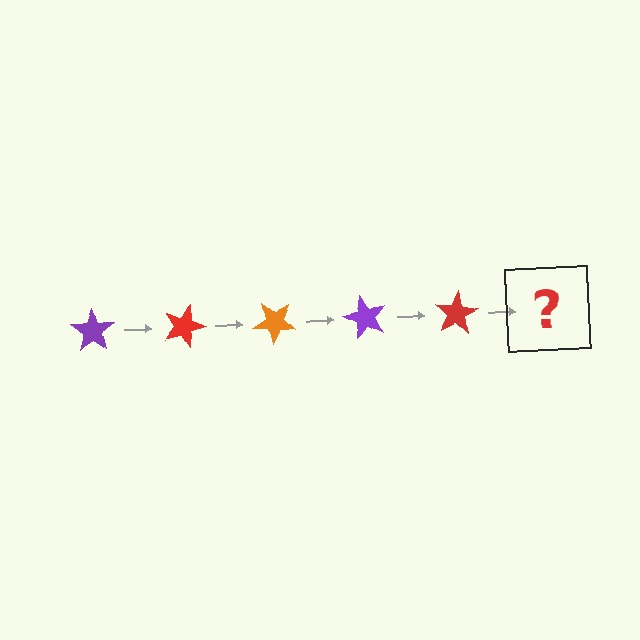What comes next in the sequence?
The next element should be an orange star, rotated 100 degrees from the start.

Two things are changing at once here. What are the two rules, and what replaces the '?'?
The two rules are that it rotates 20 degrees each step and the color cycles through purple, red, and orange. The '?' should be an orange star, rotated 100 degrees from the start.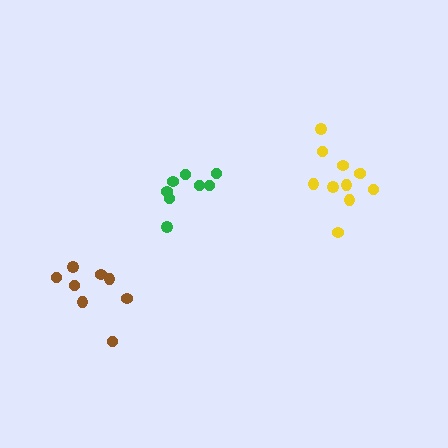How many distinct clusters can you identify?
There are 3 distinct clusters.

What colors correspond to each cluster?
The clusters are colored: yellow, green, brown.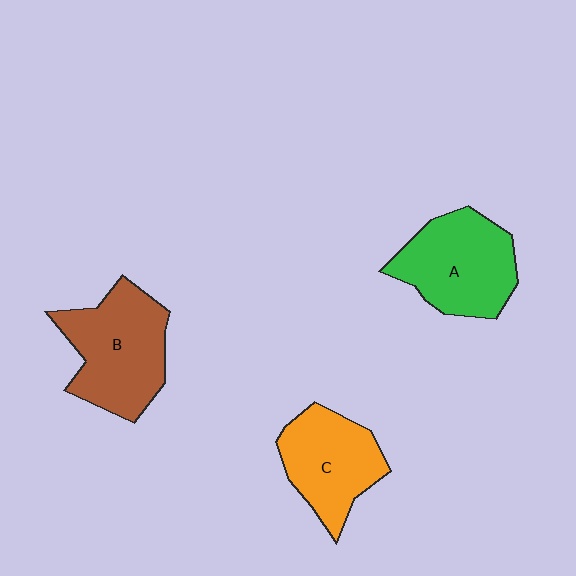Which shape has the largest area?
Shape B (brown).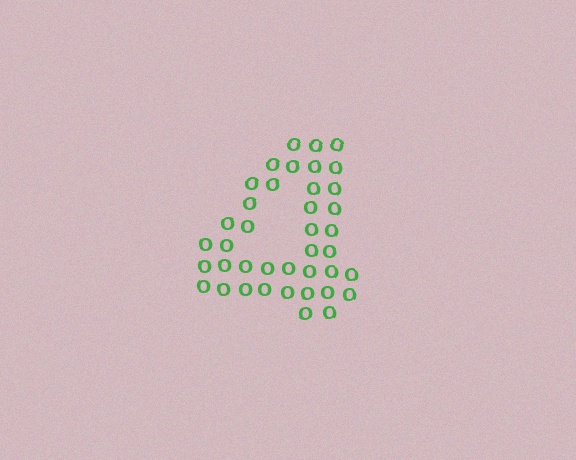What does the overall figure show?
The overall figure shows the digit 4.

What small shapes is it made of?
It is made of small letter O's.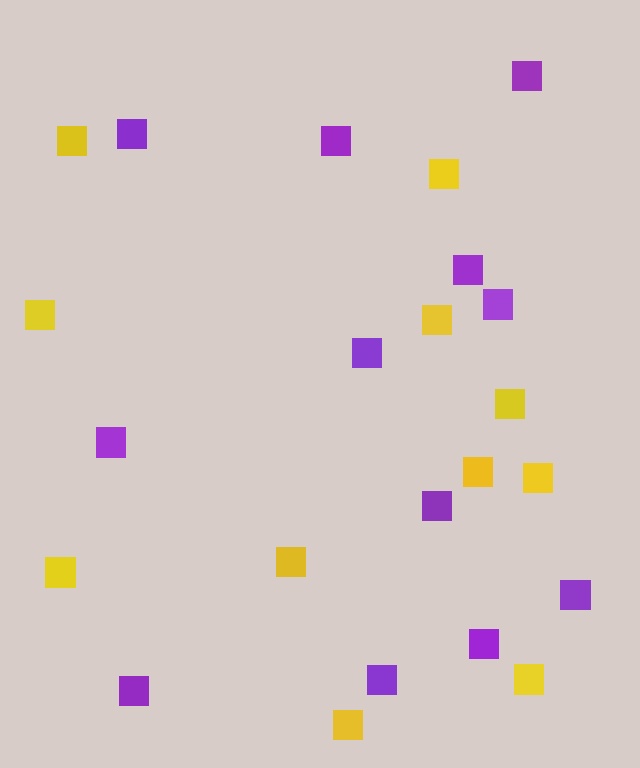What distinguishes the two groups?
There are 2 groups: one group of yellow squares (11) and one group of purple squares (12).